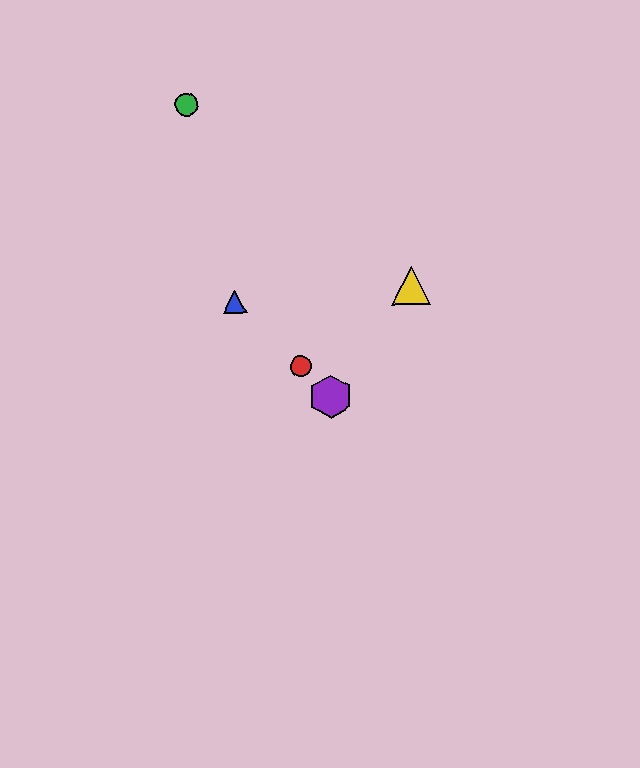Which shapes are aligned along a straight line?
The red circle, the blue triangle, the purple hexagon are aligned along a straight line.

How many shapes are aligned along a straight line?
3 shapes (the red circle, the blue triangle, the purple hexagon) are aligned along a straight line.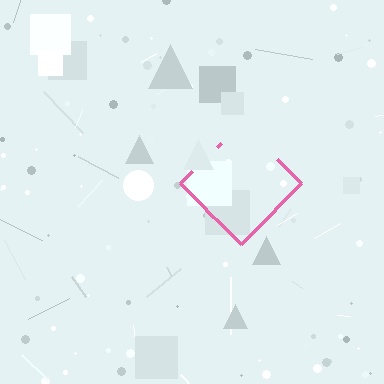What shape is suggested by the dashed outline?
The dashed outline suggests a diamond.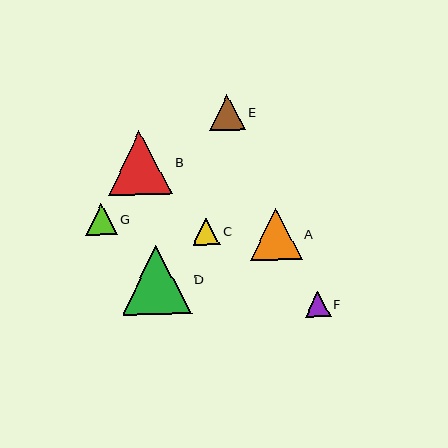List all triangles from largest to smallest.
From largest to smallest: D, B, A, E, G, C, F.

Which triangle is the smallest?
Triangle F is the smallest with a size of approximately 26 pixels.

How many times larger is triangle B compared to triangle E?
Triangle B is approximately 1.8 times the size of triangle E.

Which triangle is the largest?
Triangle D is the largest with a size of approximately 68 pixels.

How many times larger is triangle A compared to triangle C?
Triangle A is approximately 1.9 times the size of triangle C.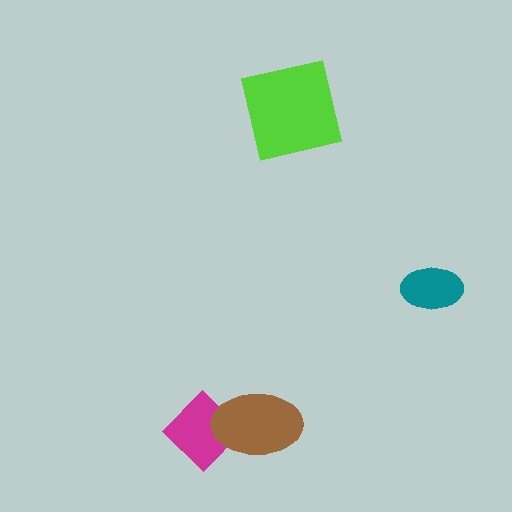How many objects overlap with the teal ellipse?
0 objects overlap with the teal ellipse.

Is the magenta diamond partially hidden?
Yes, it is partially covered by another shape.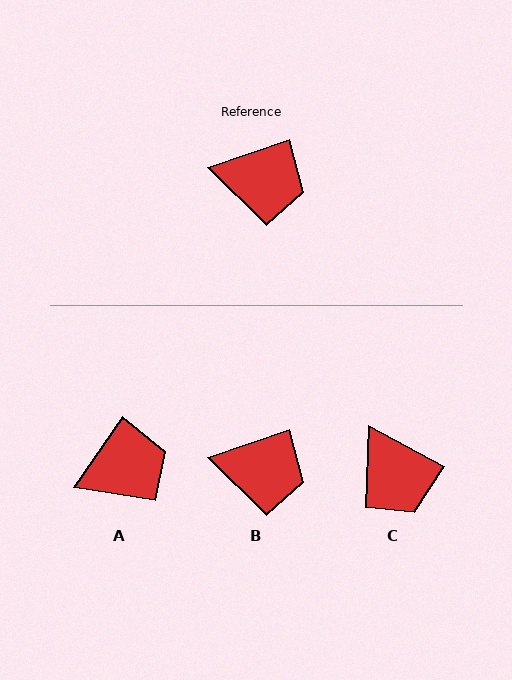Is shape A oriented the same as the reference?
No, it is off by about 36 degrees.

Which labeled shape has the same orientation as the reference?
B.